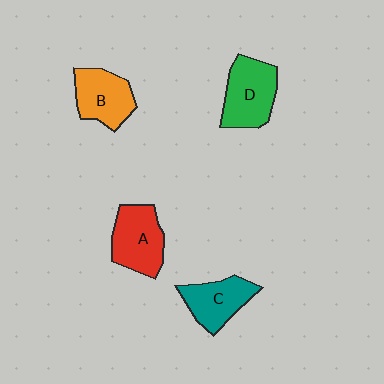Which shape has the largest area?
Shape D (green).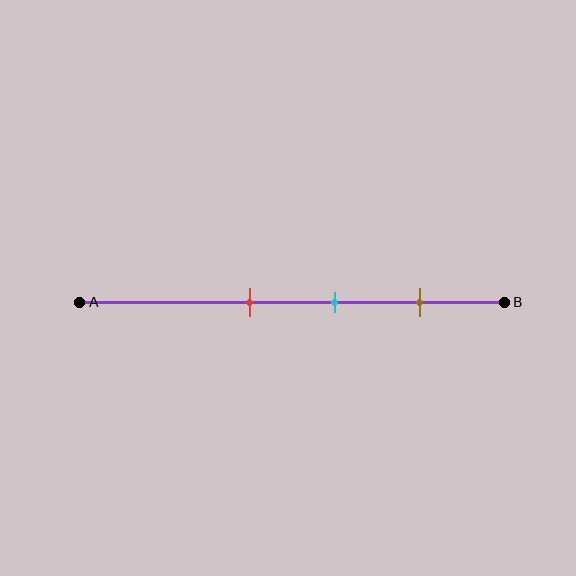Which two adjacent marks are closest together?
The red and cyan marks are the closest adjacent pair.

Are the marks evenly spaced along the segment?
Yes, the marks are approximately evenly spaced.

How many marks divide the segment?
There are 3 marks dividing the segment.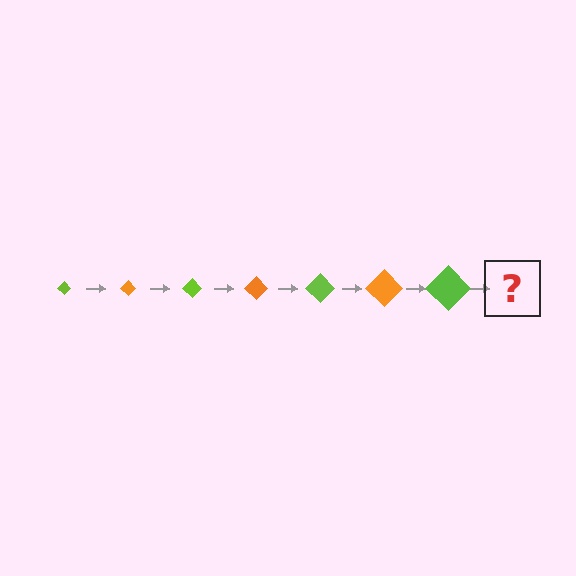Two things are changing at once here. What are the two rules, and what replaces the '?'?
The two rules are that the diamond grows larger each step and the color cycles through lime and orange. The '?' should be an orange diamond, larger than the previous one.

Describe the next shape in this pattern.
It should be an orange diamond, larger than the previous one.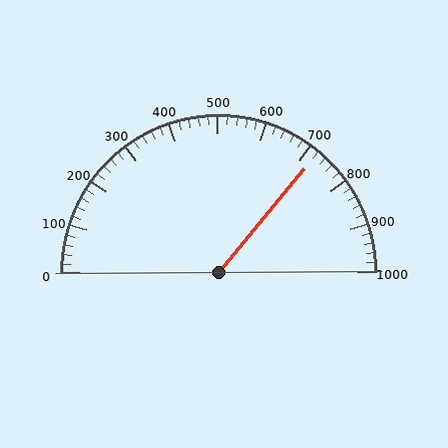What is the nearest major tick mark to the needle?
The nearest major tick mark is 700.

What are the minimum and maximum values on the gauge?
The gauge ranges from 0 to 1000.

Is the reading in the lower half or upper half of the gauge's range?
The reading is in the upper half of the range (0 to 1000).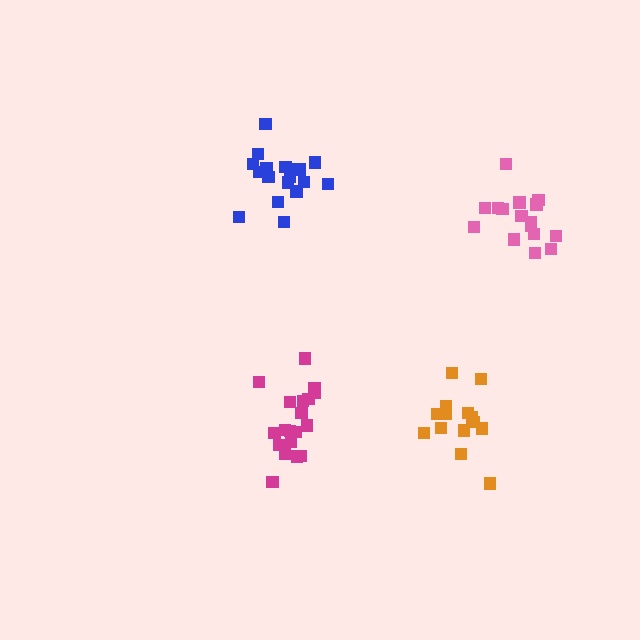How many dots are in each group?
Group 1: 14 dots, Group 2: 19 dots, Group 3: 16 dots, Group 4: 18 dots (67 total).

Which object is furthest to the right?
The pink cluster is rightmost.